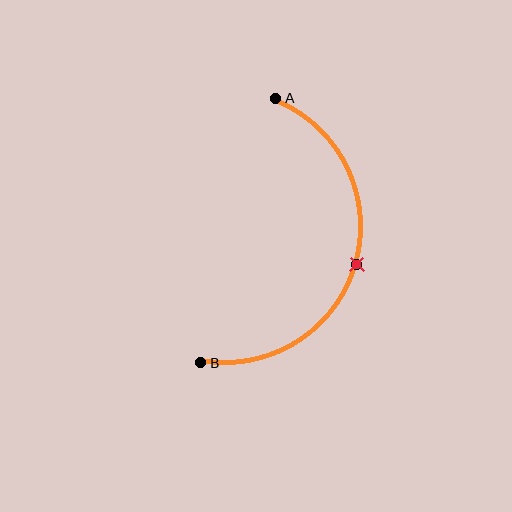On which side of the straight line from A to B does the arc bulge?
The arc bulges to the right of the straight line connecting A and B.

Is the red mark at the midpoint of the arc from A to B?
Yes. The red mark lies on the arc at equal arc-length from both A and B — it is the arc midpoint.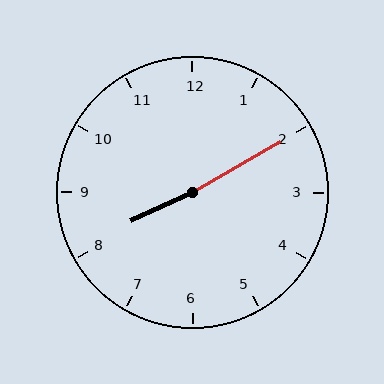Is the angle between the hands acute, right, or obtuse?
It is obtuse.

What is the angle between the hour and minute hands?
Approximately 175 degrees.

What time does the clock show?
8:10.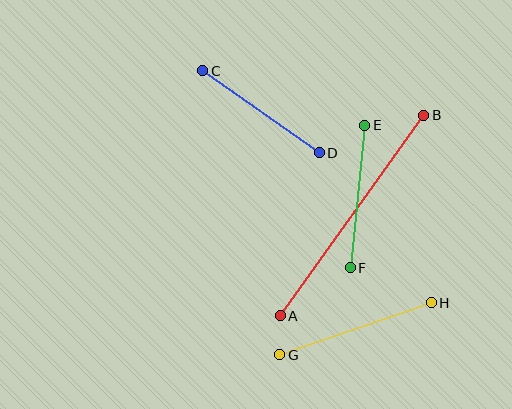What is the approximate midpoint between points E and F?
The midpoint is at approximately (358, 196) pixels.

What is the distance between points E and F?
The distance is approximately 143 pixels.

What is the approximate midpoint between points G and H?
The midpoint is at approximately (355, 329) pixels.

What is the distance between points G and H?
The distance is approximately 160 pixels.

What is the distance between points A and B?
The distance is approximately 246 pixels.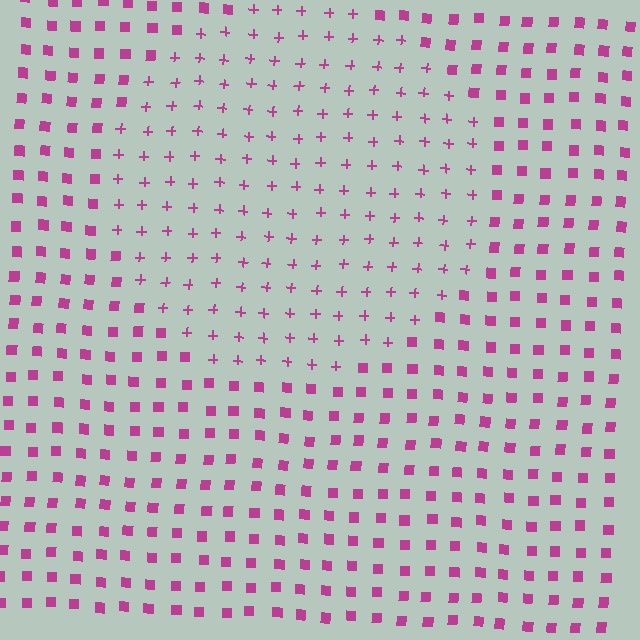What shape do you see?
I see a circle.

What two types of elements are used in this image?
The image uses plus signs inside the circle region and squares outside it.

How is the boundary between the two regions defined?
The boundary is defined by a change in element shape: plus signs inside vs. squares outside. All elements share the same color and spacing.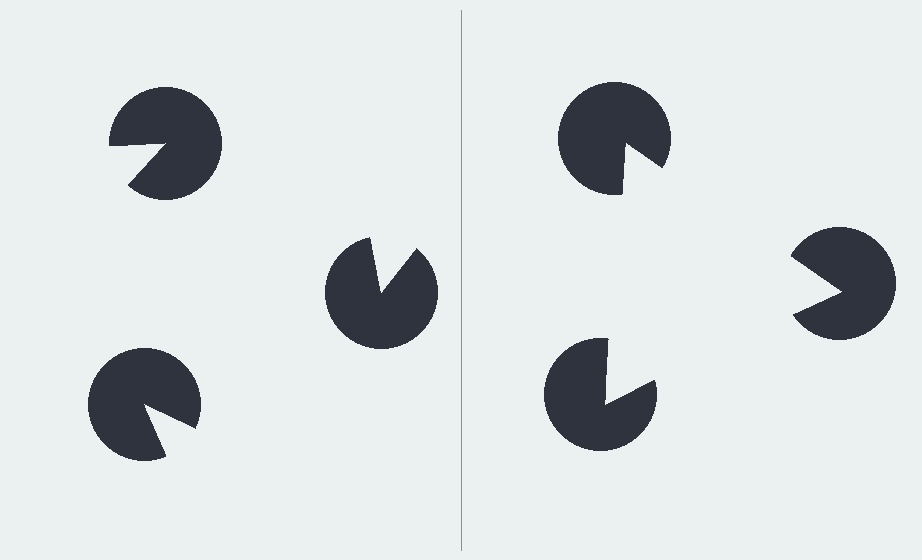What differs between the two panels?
The pac-man discs are positioned identically on both sides; only the wedge orientations differ. On the right they align to a triangle; on the left they are misaligned.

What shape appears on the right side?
An illusory triangle.